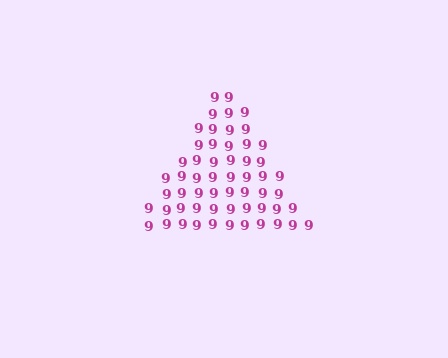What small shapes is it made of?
It is made of small digit 9's.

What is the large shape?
The large shape is a triangle.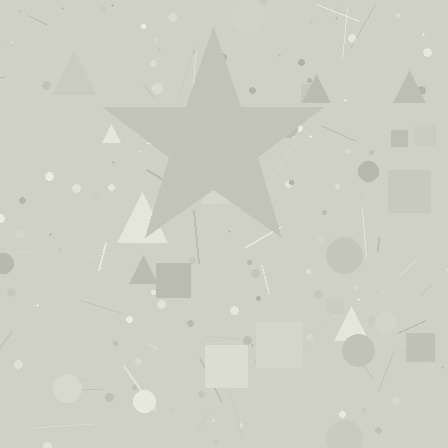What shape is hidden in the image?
A star is hidden in the image.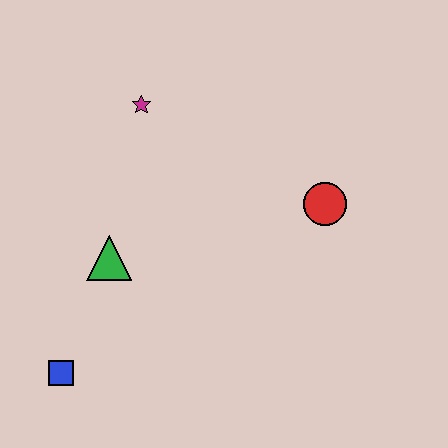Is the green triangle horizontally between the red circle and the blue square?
Yes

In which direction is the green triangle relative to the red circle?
The green triangle is to the left of the red circle.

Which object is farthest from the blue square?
The red circle is farthest from the blue square.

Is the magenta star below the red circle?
No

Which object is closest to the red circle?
The magenta star is closest to the red circle.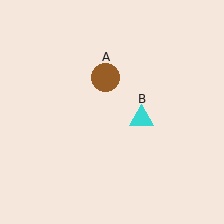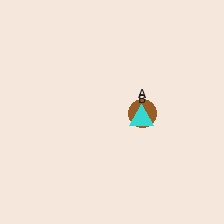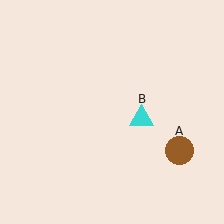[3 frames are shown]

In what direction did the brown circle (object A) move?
The brown circle (object A) moved down and to the right.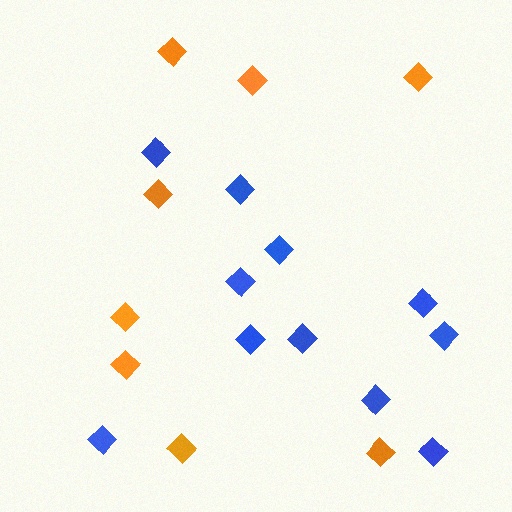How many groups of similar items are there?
There are 2 groups: one group of orange diamonds (8) and one group of blue diamonds (11).